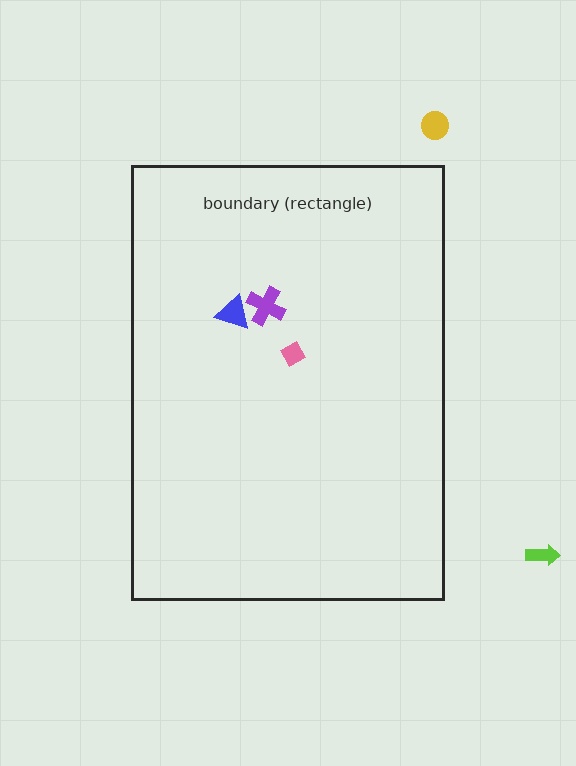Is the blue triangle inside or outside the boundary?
Inside.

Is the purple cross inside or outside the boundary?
Inside.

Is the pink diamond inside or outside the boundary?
Inside.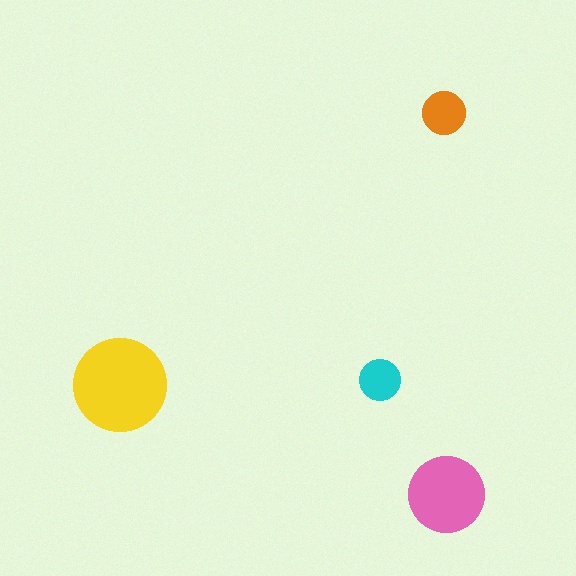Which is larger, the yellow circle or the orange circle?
The yellow one.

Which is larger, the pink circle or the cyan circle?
The pink one.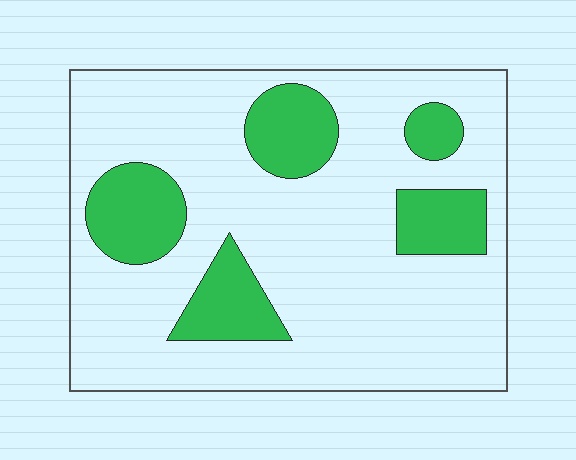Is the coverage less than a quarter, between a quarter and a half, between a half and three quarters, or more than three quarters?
Less than a quarter.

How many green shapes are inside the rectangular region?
5.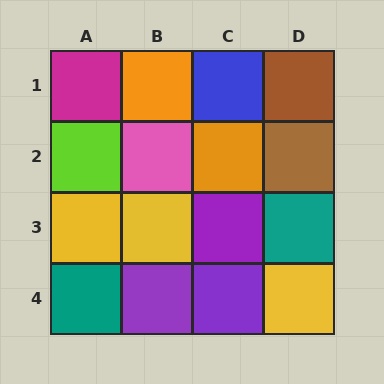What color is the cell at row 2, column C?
Orange.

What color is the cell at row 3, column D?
Teal.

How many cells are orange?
2 cells are orange.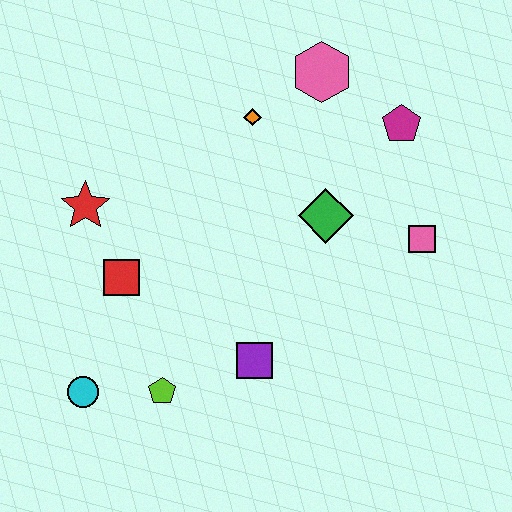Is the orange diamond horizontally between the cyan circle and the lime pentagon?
No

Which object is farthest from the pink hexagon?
The cyan circle is farthest from the pink hexagon.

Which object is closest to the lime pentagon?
The cyan circle is closest to the lime pentagon.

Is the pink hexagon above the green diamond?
Yes